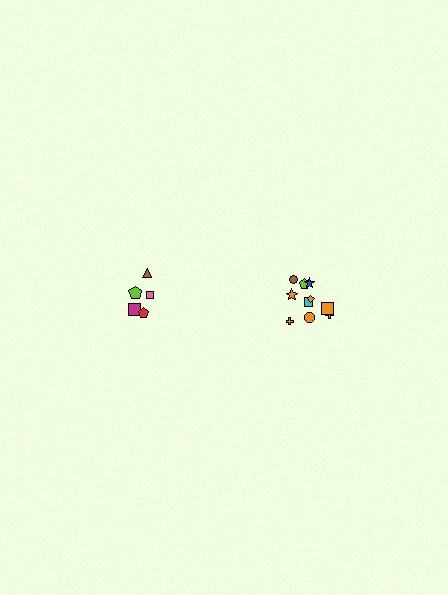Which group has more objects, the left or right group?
The right group.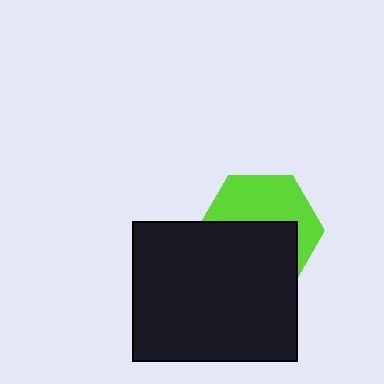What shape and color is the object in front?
The object in front is a black rectangle.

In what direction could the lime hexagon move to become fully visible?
The lime hexagon could move up. That would shift it out from behind the black rectangle entirely.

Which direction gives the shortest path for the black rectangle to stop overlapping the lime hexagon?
Moving down gives the shortest separation.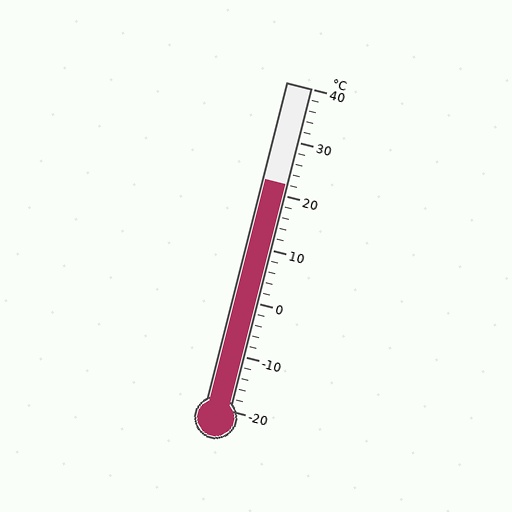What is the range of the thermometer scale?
The thermometer scale ranges from -20°C to 40°C.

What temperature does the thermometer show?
The thermometer shows approximately 22°C.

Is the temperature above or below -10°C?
The temperature is above -10°C.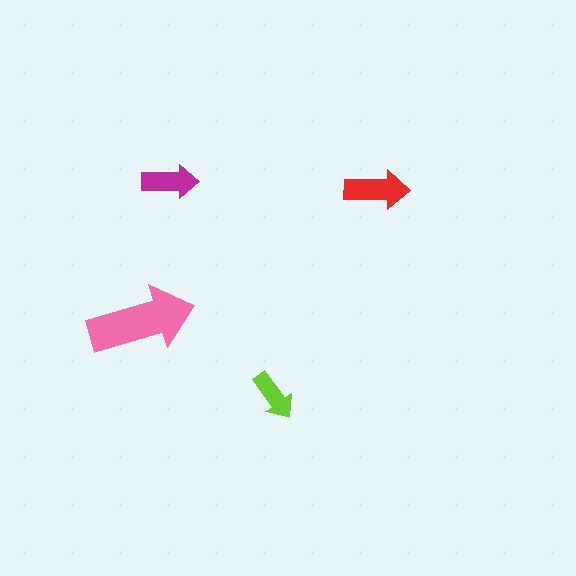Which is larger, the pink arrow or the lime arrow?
The pink one.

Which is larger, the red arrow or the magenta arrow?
The red one.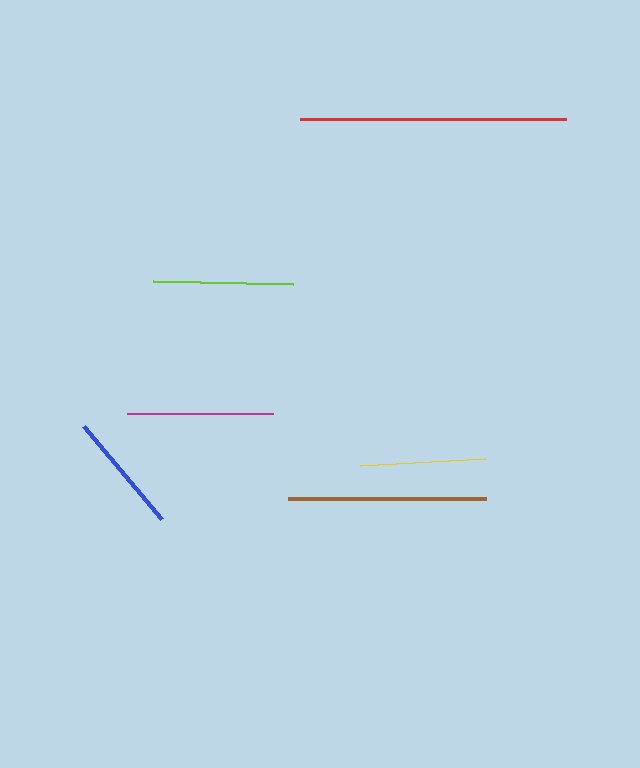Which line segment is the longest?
The red line is the longest at approximately 266 pixels.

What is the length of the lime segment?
The lime segment is approximately 140 pixels long.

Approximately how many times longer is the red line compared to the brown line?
The red line is approximately 1.3 times the length of the brown line.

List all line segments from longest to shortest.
From longest to shortest: red, brown, magenta, lime, yellow, blue.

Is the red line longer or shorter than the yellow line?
The red line is longer than the yellow line.